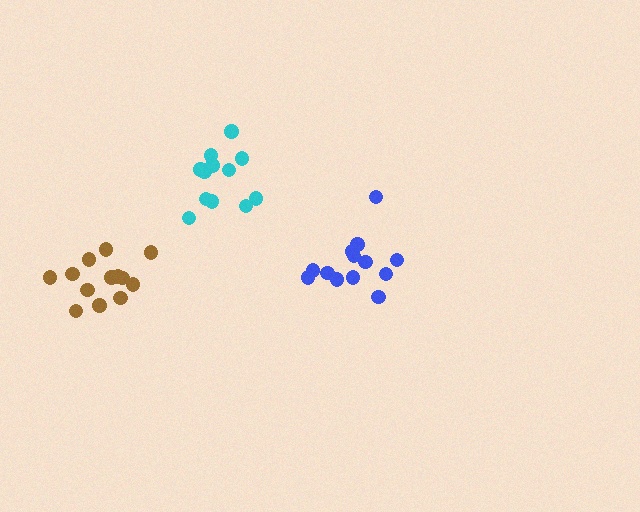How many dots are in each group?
Group 1: 13 dots, Group 2: 13 dots, Group 3: 12 dots (38 total).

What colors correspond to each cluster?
The clusters are colored: blue, brown, cyan.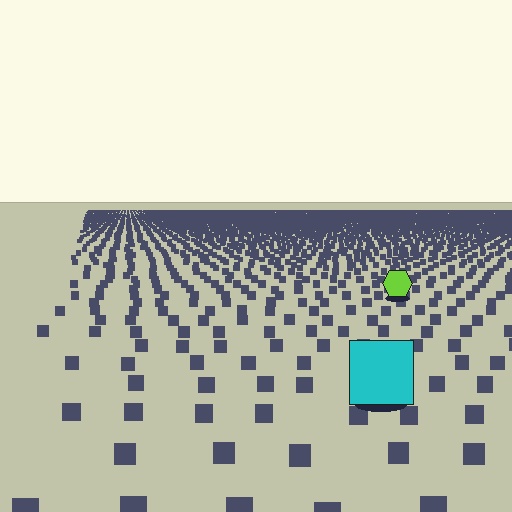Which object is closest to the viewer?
The cyan square is closest. The texture marks near it are larger and more spread out.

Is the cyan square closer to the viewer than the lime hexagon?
Yes. The cyan square is closer — you can tell from the texture gradient: the ground texture is coarser near it.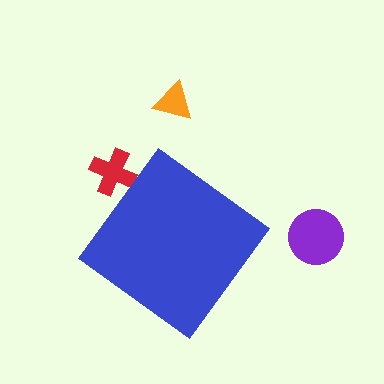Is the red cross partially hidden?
Yes, the red cross is partially hidden behind the blue diamond.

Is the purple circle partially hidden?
No, the purple circle is fully visible.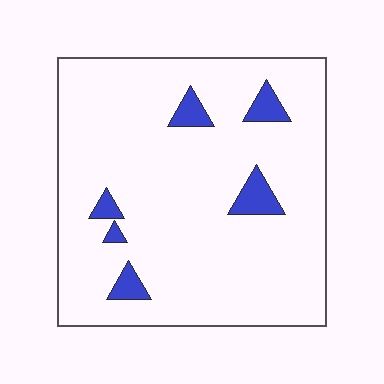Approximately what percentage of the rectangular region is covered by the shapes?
Approximately 10%.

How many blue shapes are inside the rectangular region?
6.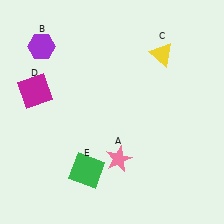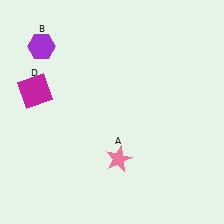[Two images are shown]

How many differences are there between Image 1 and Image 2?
There are 2 differences between the two images.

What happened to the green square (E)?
The green square (E) was removed in Image 2. It was in the bottom-left area of Image 1.